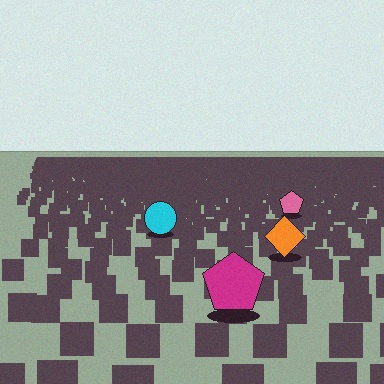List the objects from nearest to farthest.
From nearest to farthest: the magenta pentagon, the orange diamond, the cyan circle, the pink pentagon.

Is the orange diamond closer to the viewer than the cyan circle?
Yes. The orange diamond is closer — you can tell from the texture gradient: the ground texture is coarser near it.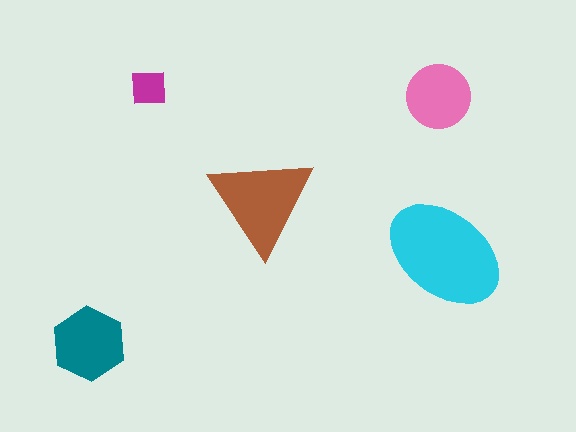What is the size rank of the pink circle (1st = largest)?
4th.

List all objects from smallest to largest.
The magenta square, the pink circle, the teal hexagon, the brown triangle, the cyan ellipse.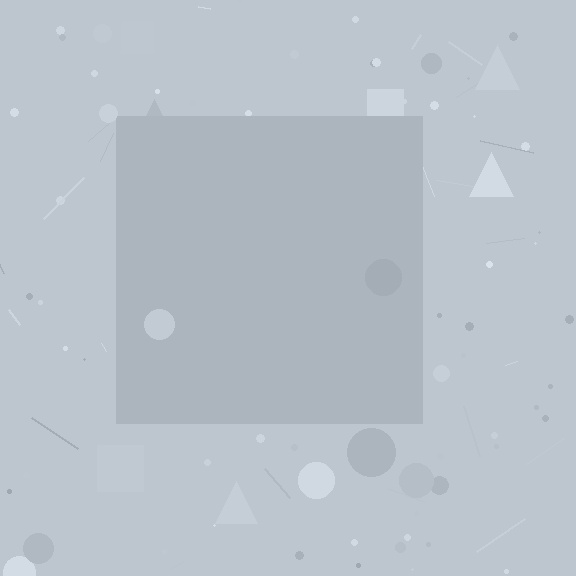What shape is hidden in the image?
A square is hidden in the image.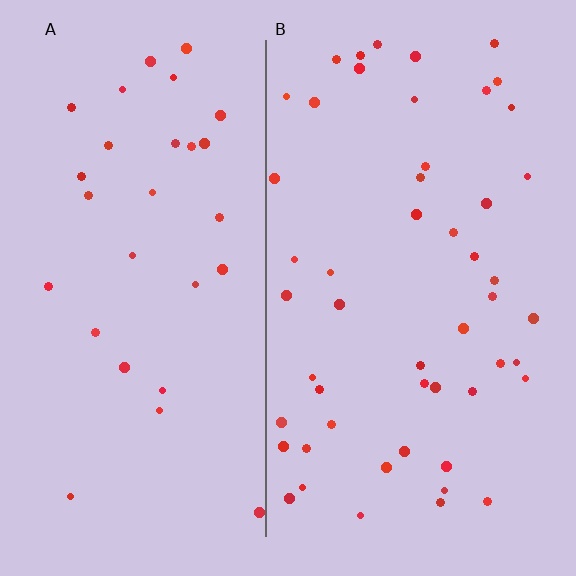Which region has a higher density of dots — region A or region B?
B (the right).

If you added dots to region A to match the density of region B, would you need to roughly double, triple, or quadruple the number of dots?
Approximately double.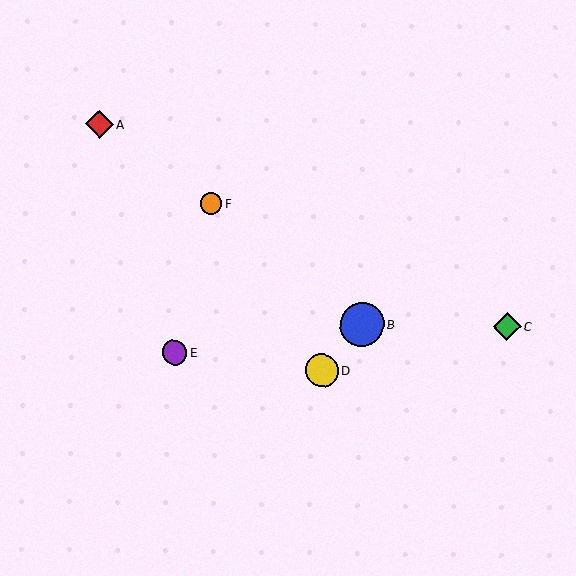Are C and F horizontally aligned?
No, C is at y≈327 and F is at y≈204.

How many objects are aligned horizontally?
2 objects (B, C) are aligned horizontally.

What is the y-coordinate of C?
Object C is at y≈327.